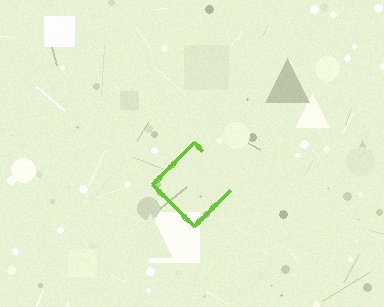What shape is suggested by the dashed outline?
The dashed outline suggests a diamond.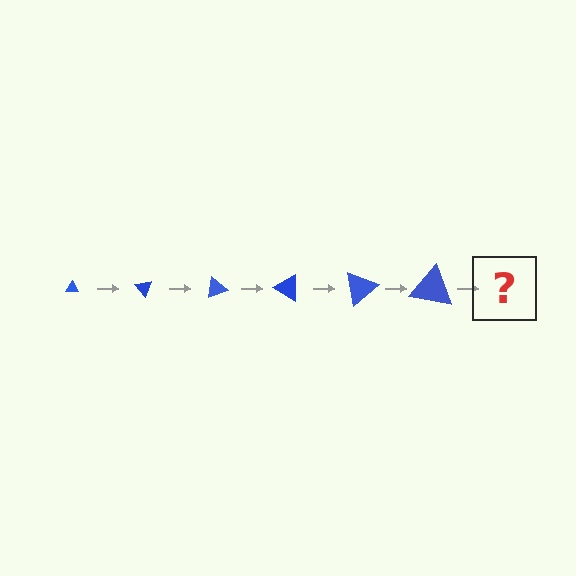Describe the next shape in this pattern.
It should be a triangle, larger than the previous one and rotated 300 degrees from the start.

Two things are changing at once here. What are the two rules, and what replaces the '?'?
The two rules are that the triangle grows larger each step and it rotates 50 degrees each step. The '?' should be a triangle, larger than the previous one and rotated 300 degrees from the start.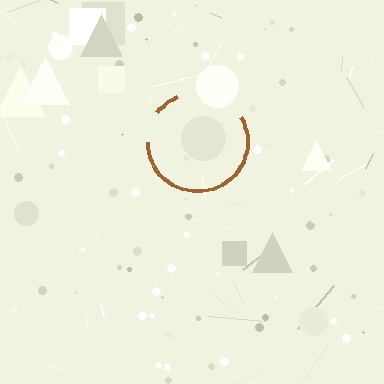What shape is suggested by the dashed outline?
The dashed outline suggests a circle.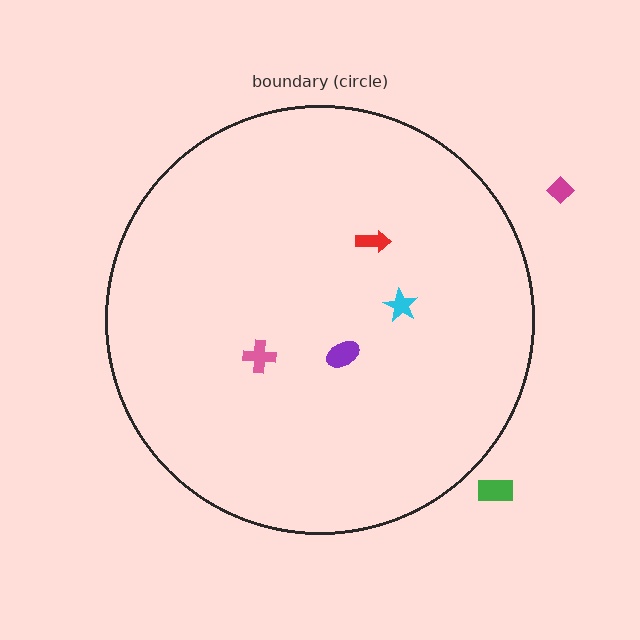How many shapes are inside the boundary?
4 inside, 2 outside.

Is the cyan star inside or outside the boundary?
Inside.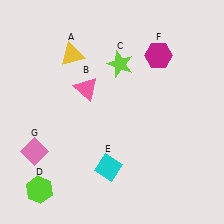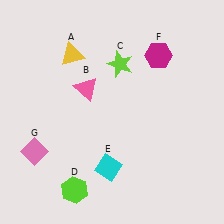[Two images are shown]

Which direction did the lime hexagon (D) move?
The lime hexagon (D) moved right.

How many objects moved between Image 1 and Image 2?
1 object moved between the two images.